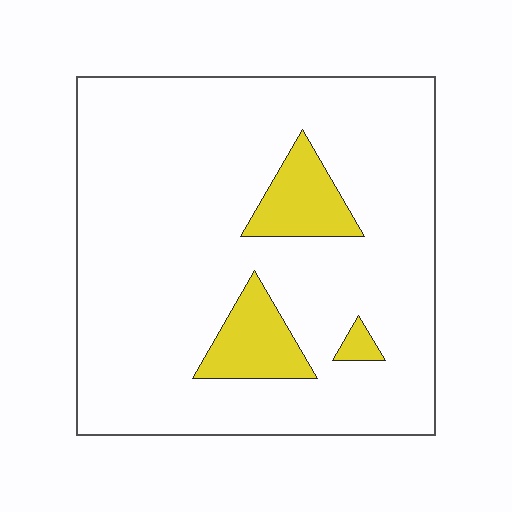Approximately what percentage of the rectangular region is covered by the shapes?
Approximately 10%.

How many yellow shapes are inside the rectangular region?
3.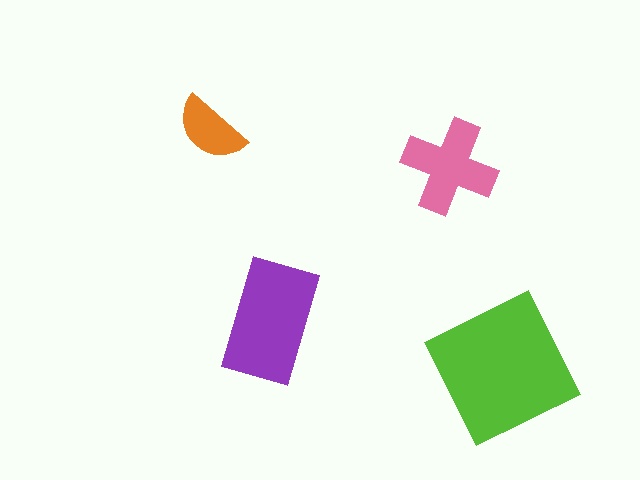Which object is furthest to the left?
The orange semicircle is leftmost.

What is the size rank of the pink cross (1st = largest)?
3rd.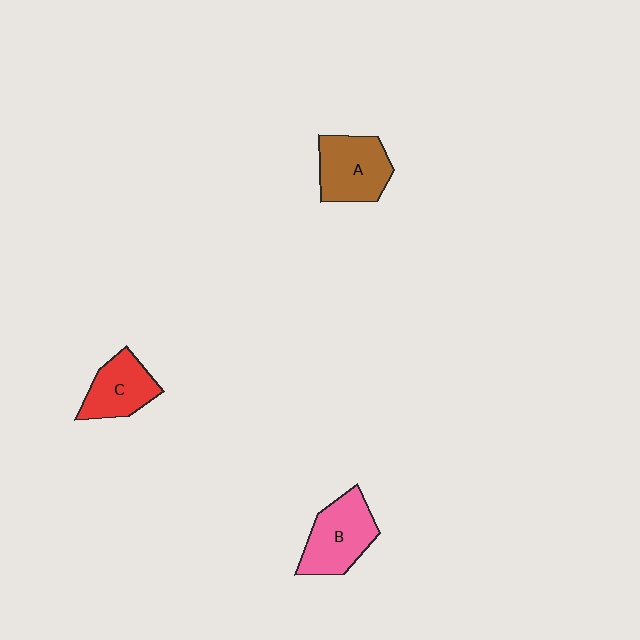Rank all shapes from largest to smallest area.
From largest to smallest: B (pink), A (brown), C (red).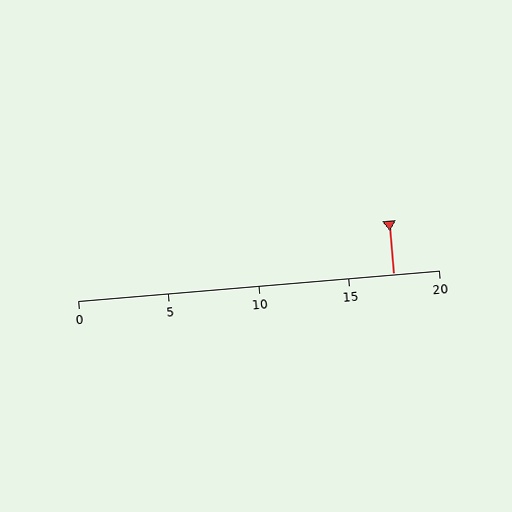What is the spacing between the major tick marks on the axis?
The major ticks are spaced 5 apart.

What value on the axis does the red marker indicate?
The marker indicates approximately 17.5.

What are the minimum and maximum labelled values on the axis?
The axis runs from 0 to 20.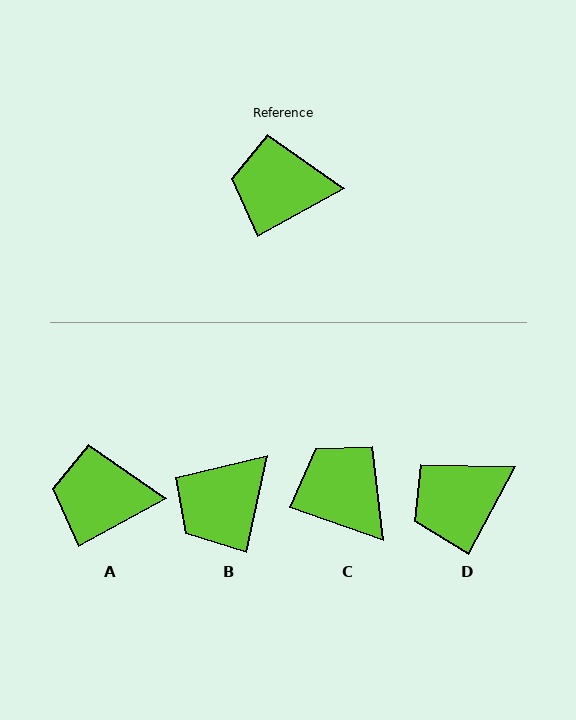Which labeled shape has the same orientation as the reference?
A.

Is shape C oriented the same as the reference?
No, it is off by about 48 degrees.